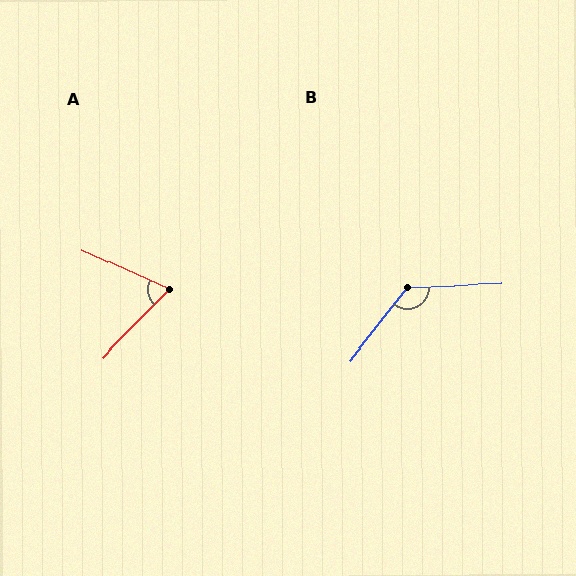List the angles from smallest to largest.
A (69°), B (130°).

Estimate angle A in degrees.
Approximately 69 degrees.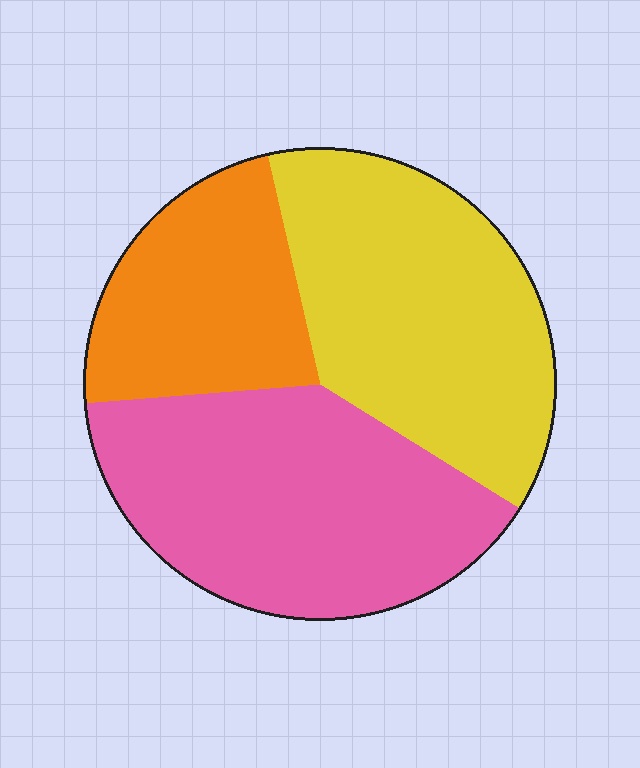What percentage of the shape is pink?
Pink takes up between a quarter and a half of the shape.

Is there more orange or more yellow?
Yellow.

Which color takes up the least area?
Orange, at roughly 25%.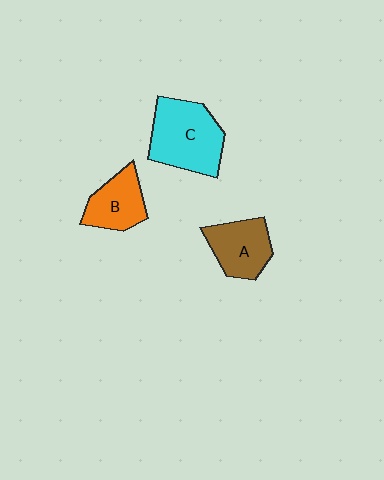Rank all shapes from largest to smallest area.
From largest to smallest: C (cyan), A (brown), B (orange).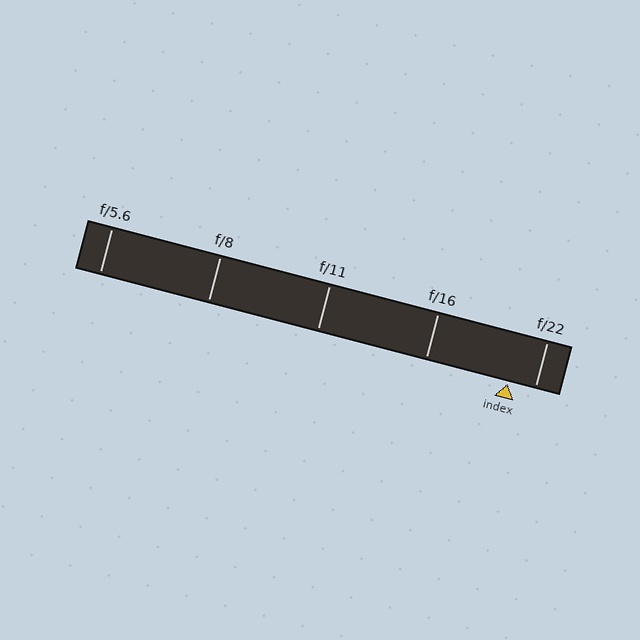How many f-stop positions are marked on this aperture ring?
There are 5 f-stop positions marked.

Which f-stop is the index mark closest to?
The index mark is closest to f/22.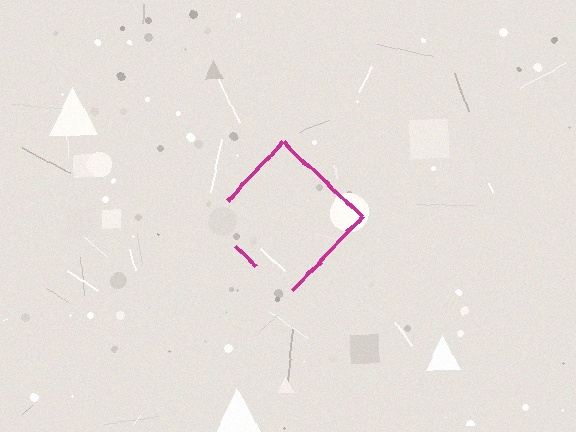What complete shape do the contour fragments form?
The contour fragments form a diamond.